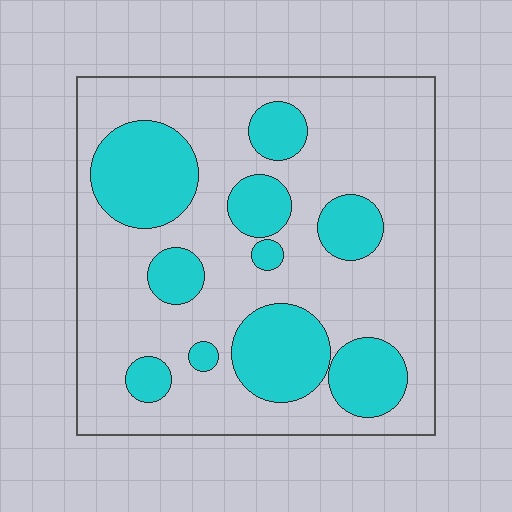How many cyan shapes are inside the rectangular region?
10.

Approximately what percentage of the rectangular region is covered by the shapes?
Approximately 30%.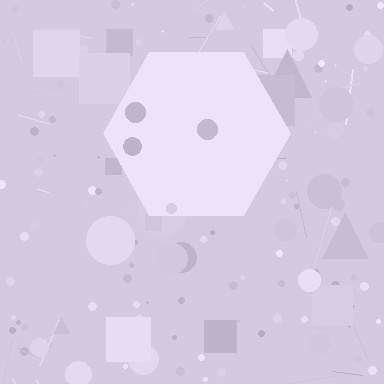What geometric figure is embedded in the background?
A hexagon is embedded in the background.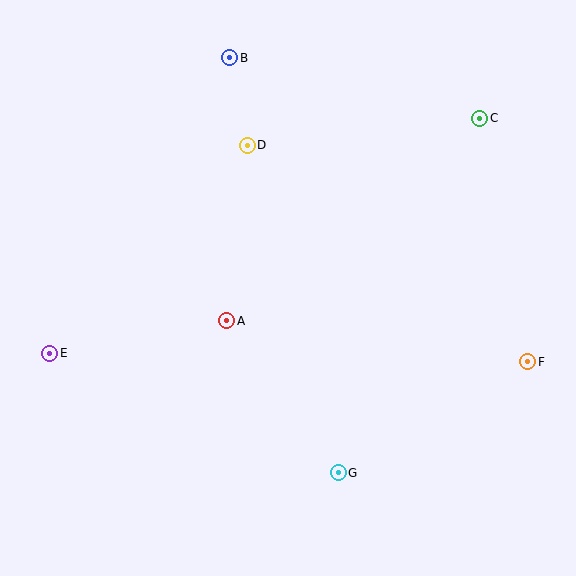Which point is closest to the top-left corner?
Point B is closest to the top-left corner.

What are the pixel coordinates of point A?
Point A is at (227, 321).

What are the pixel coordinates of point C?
Point C is at (480, 118).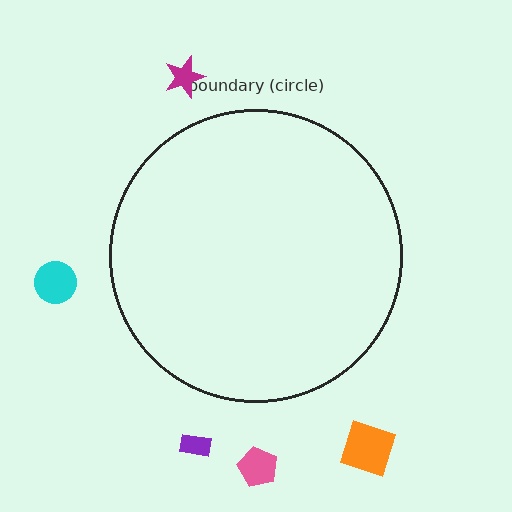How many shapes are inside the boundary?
0 inside, 5 outside.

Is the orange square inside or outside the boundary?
Outside.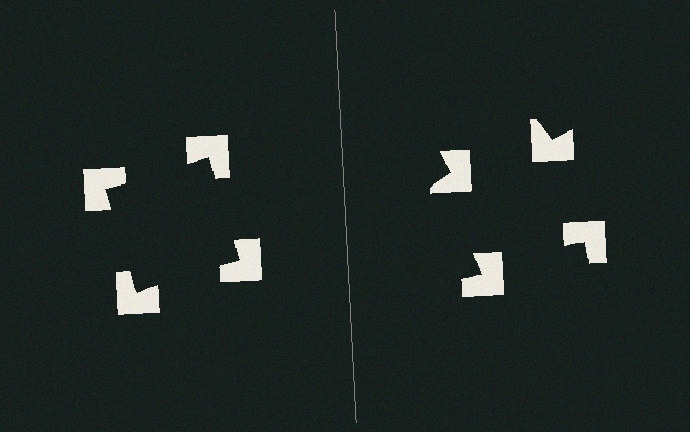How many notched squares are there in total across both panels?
8 — 4 on each side.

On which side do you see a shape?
An illusory square appears on the left side. On the right side the wedge cuts are rotated, so no coherent shape forms.